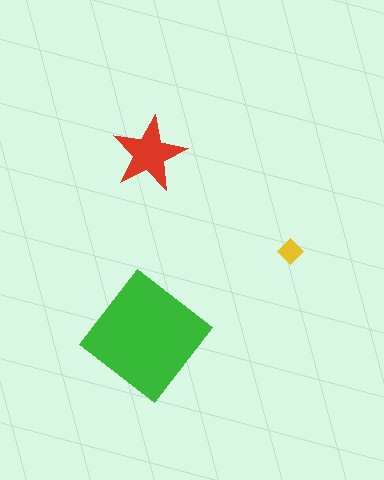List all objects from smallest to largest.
The yellow diamond, the red star, the green diamond.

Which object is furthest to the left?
The green diamond is leftmost.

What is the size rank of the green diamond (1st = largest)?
1st.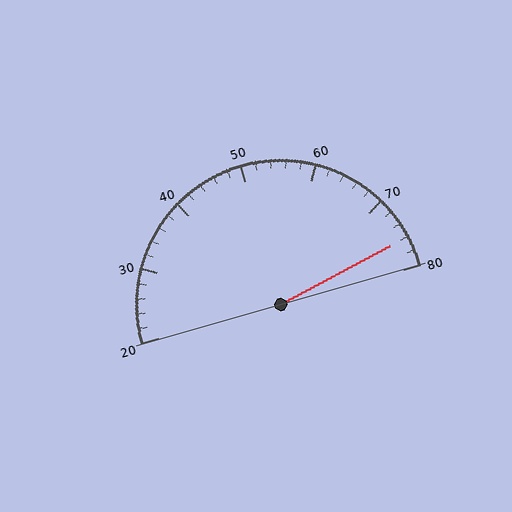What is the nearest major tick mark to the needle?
The nearest major tick mark is 80.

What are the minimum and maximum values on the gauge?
The gauge ranges from 20 to 80.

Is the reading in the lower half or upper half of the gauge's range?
The reading is in the upper half of the range (20 to 80).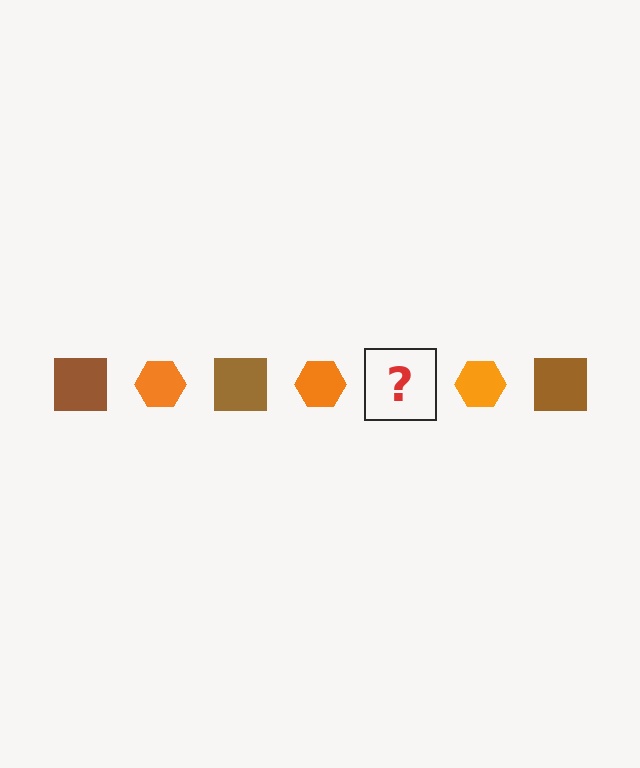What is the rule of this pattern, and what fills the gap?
The rule is that the pattern alternates between brown square and orange hexagon. The gap should be filled with a brown square.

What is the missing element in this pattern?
The missing element is a brown square.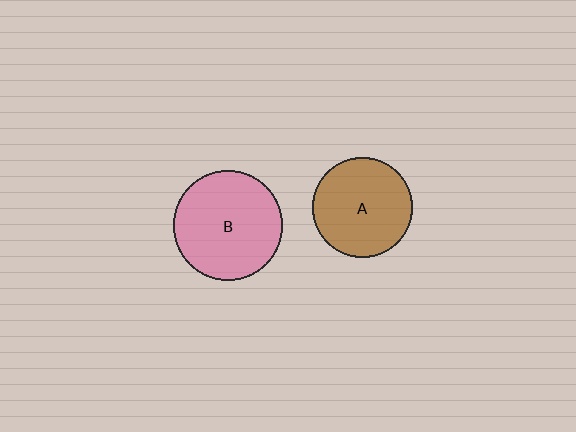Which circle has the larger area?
Circle B (pink).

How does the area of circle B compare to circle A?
Approximately 1.2 times.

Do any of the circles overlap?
No, none of the circles overlap.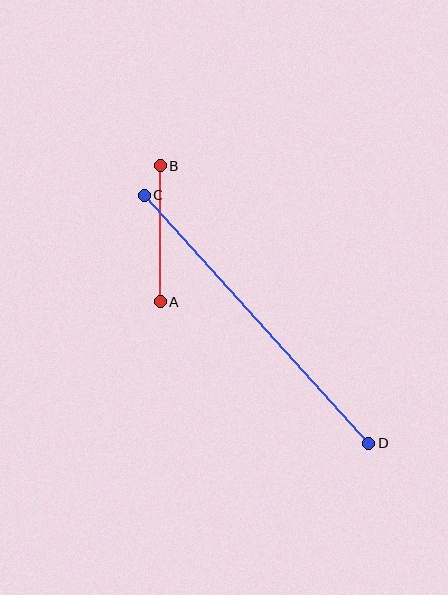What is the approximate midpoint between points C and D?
The midpoint is at approximately (257, 319) pixels.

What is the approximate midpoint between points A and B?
The midpoint is at approximately (160, 234) pixels.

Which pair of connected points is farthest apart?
Points C and D are farthest apart.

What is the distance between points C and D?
The distance is approximately 335 pixels.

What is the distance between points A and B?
The distance is approximately 136 pixels.